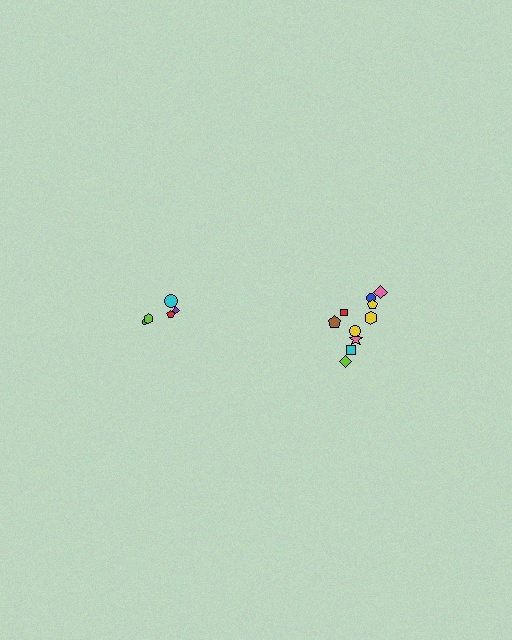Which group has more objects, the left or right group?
The right group.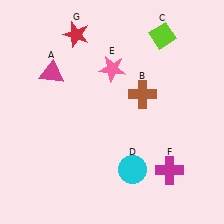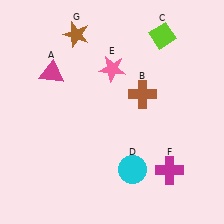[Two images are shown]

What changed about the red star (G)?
In Image 1, G is red. In Image 2, it changed to brown.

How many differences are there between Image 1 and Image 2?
There is 1 difference between the two images.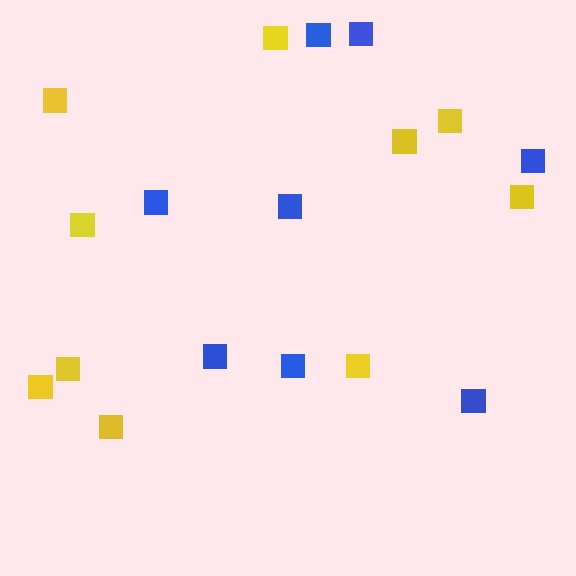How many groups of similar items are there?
There are 2 groups: one group of blue squares (8) and one group of yellow squares (10).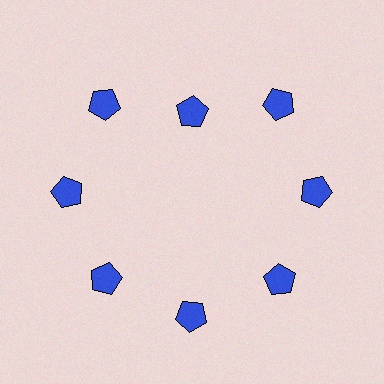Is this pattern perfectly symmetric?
No. The 8 blue pentagons are arranged in a ring, but one element near the 12 o'clock position is pulled inward toward the center, breaking the 8-fold rotational symmetry.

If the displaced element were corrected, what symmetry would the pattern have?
It would have 8-fold rotational symmetry — the pattern would map onto itself every 45 degrees.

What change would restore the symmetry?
The symmetry would be restored by moving it outward, back onto the ring so that all 8 pentagons sit at equal angles and equal distance from the center.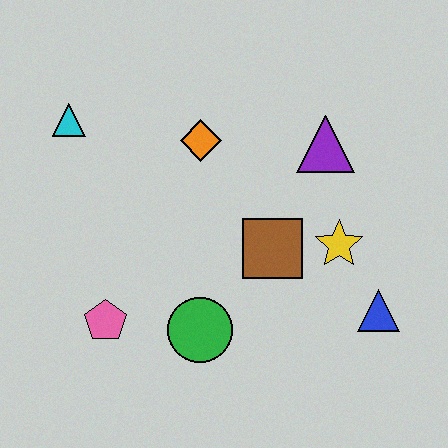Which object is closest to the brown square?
The yellow star is closest to the brown square.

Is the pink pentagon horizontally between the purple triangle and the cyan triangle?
Yes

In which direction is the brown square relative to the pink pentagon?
The brown square is to the right of the pink pentagon.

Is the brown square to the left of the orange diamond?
No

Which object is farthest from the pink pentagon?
The purple triangle is farthest from the pink pentagon.